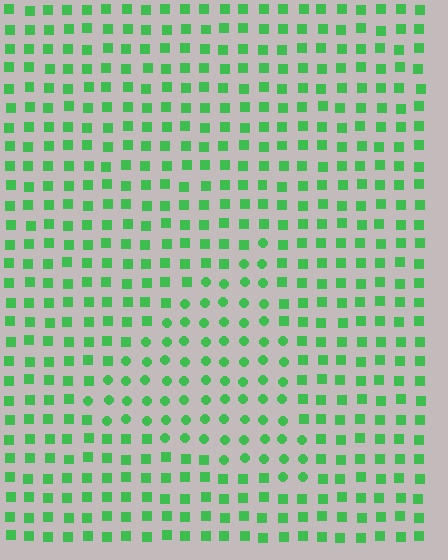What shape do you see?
I see a triangle.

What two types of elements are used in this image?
The image uses circles inside the triangle region and squares outside it.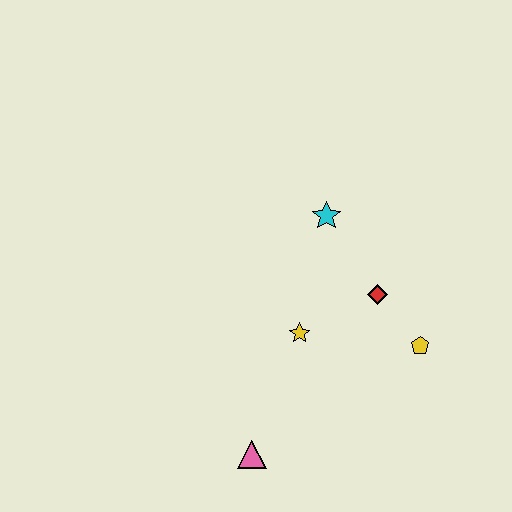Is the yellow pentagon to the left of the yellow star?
No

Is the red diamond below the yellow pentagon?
No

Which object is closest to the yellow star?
The red diamond is closest to the yellow star.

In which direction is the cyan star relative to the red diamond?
The cyan star is above the red diamond.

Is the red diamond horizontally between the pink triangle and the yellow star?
No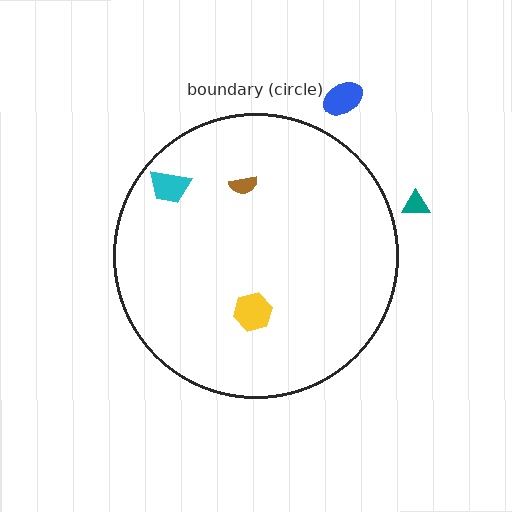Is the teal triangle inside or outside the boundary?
Outside.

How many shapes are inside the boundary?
3 inside, 2 outside.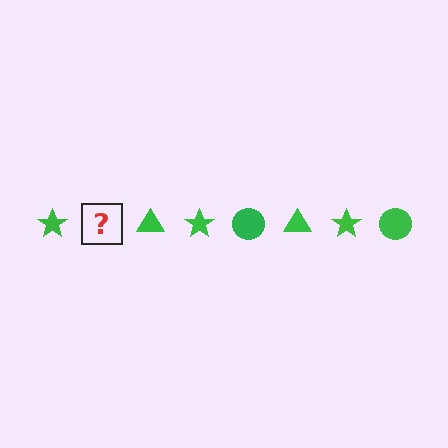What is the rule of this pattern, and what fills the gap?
The rule is that the pattern cycles through star, circle, triangle shapes in green. The gap should be filled with a green circle.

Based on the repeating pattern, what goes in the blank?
The blank should be a green circle.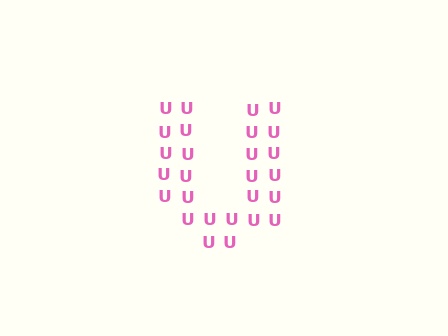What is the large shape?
The large shape is the letter U.